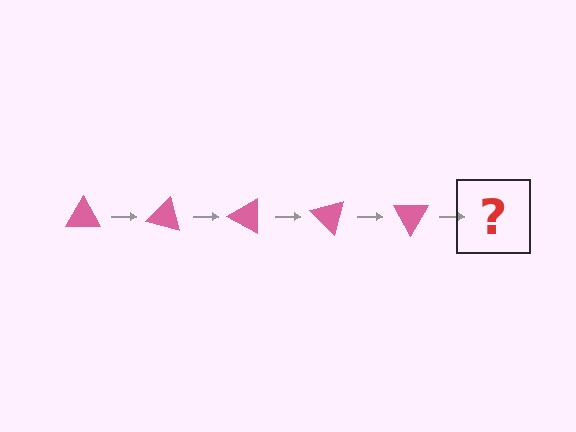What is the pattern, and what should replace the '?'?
The pattern is that the triangle rotates 15 degrees each step. The '?' should be a pink triangle rotated 75 degrees.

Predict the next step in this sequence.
The next step is a pink triangle rotated 75 degrees.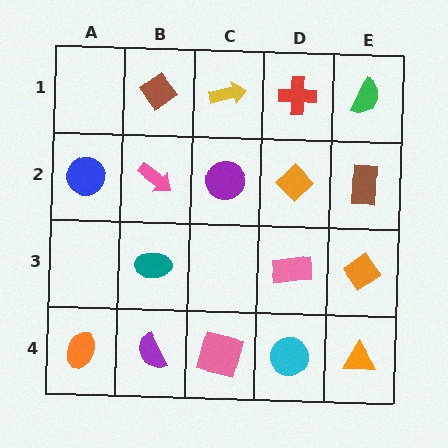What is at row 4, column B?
A purple semicircle.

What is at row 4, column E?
An orange triangle.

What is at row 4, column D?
A cyan circle.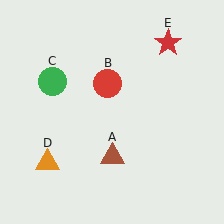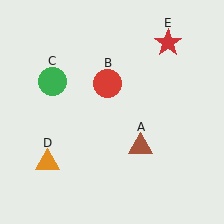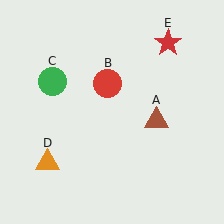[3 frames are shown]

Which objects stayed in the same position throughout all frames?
Red circle (object B) and green circle (object C) and orange triangle (object D) and red star (object E) remained stationary.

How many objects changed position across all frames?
1 object changed position: brown triangle (object A).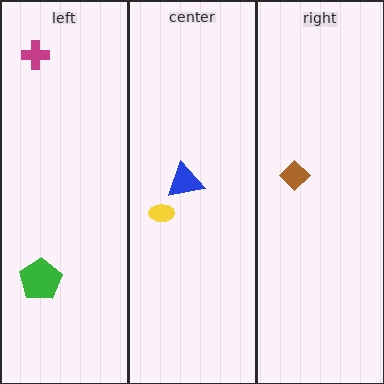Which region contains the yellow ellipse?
The center region.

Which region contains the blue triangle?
The center region.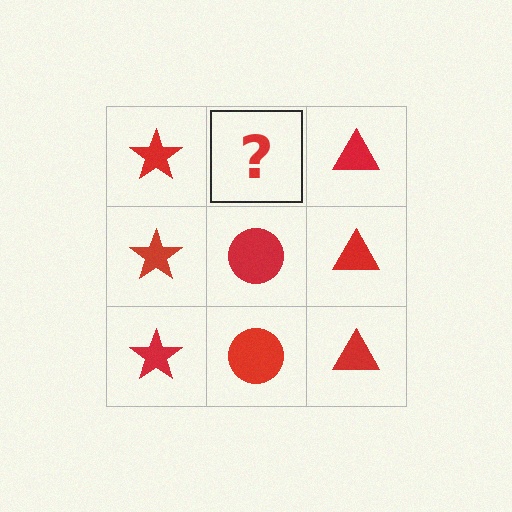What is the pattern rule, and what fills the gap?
The rule is that each column has a consistent shape. The gap should be filled with a red circle.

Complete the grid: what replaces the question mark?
The question mark should be replaced with a red circle.